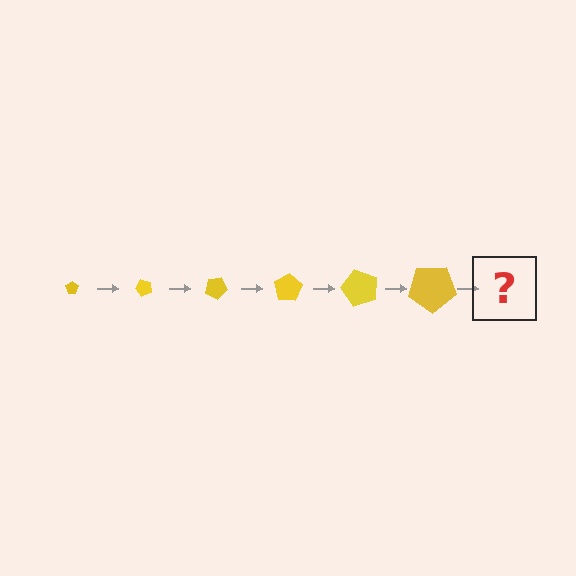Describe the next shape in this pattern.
It should be a pentagon, larger than the previous one and rotated 300 degrees from the start.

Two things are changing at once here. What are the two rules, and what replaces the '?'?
The two rules are that the pentagon grows larger each step and it rotates 50 degrees each step. The '?' should be a pentagon, larger than the previous one and rotated 300 degrees from the start.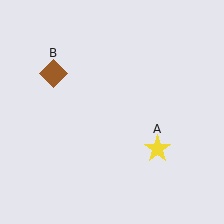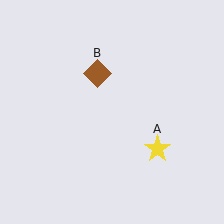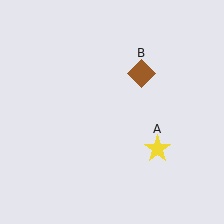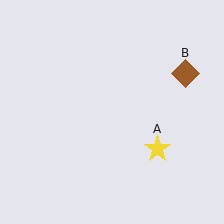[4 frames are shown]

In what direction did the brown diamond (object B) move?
The brown diamond (object B) moved right.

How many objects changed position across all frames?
1 object changed position: brown diamond (object B).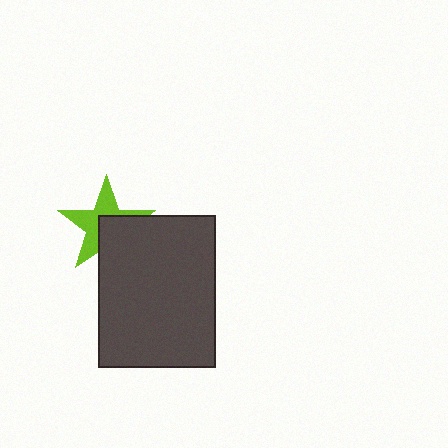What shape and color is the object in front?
The object in front is a dark gray rectangle.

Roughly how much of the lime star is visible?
About half of it is visible (roughly 57%).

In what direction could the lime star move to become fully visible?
The lime star could move toward the upper-left. That would shift it out from behind the dark gray rectangle entirely.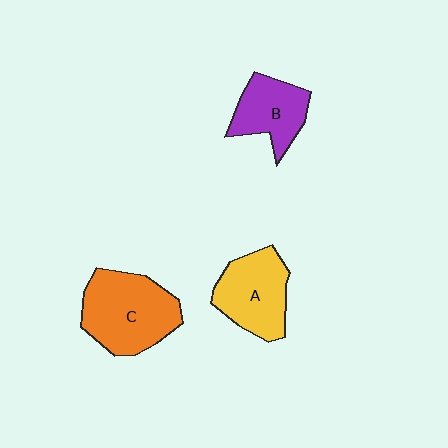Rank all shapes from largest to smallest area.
From largest to smallest: C (orange), A (yellow), B (purple).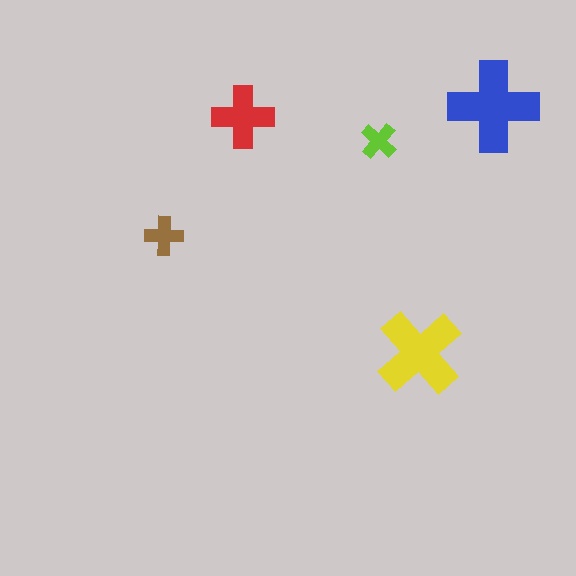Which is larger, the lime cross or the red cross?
The red one.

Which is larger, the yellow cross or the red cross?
The yellow one.